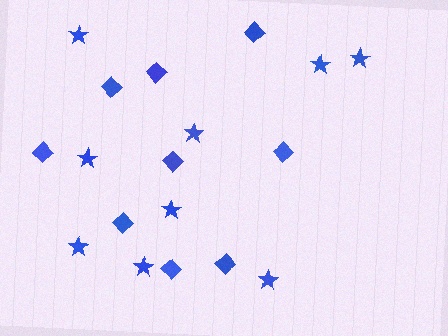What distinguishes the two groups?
There are 2 groups: one group of stars (9) and one group of diamonds (9).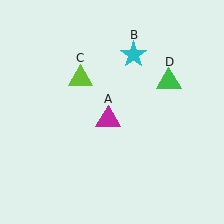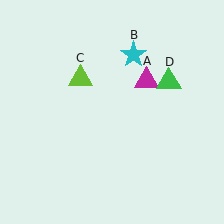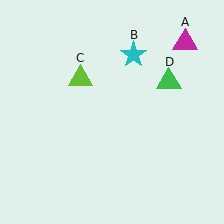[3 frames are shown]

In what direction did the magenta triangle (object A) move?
The magenta triangle (object A) moved up and to the right.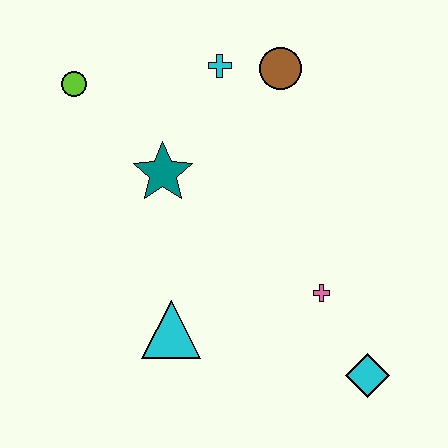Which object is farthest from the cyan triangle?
The brown circle is farthest from the cyan triangle.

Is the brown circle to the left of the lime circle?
No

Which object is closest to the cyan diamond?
The pink cross is closest to the cyan diamond.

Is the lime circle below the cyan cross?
Yes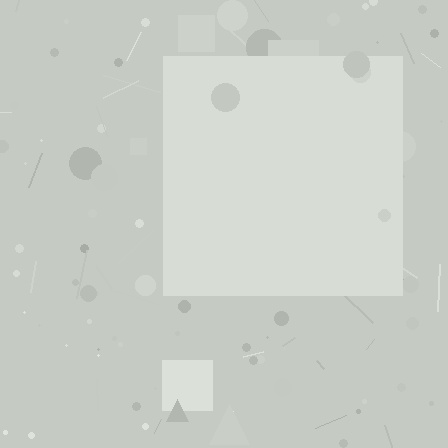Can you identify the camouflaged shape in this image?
The camouflaged shape is a square.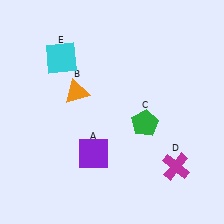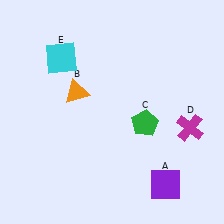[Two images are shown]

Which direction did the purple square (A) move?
The purple square (A) moved right.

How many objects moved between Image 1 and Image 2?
2 objects moved between the two images.